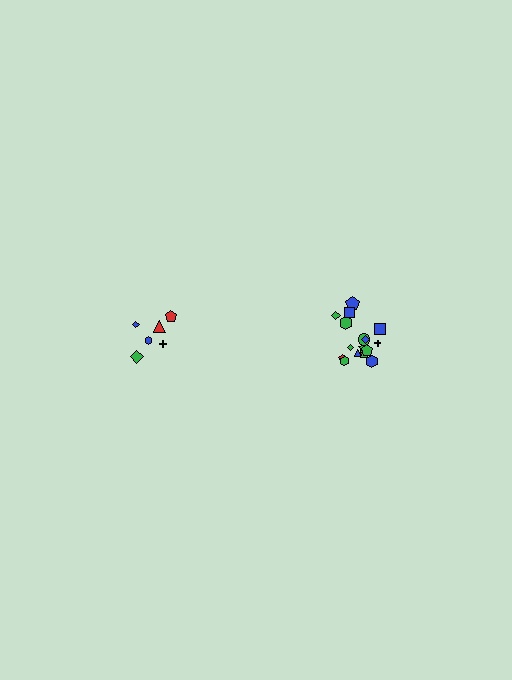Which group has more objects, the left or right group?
The right group.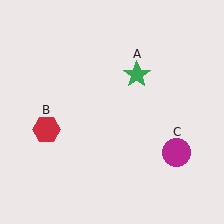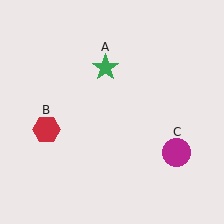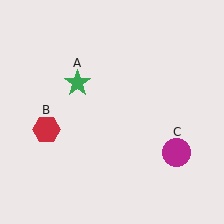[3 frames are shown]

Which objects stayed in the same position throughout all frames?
Red hexagon (object B) and magenta circle (object C) remained stationary.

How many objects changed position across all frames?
1 object changed position: green star (object A).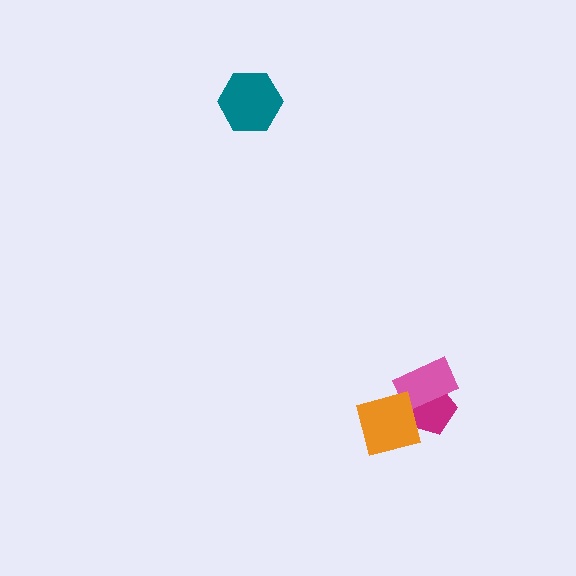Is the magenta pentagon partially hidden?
Yes, it is partially covered by another shape.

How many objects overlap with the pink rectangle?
1 object overlaps with the pink rectangle.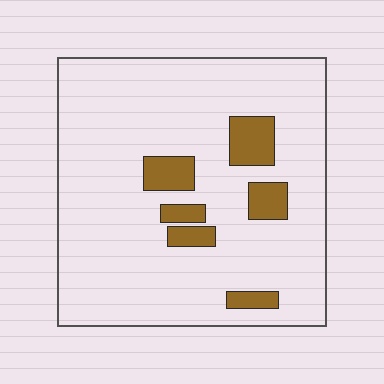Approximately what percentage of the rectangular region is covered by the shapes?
Approximately 10%.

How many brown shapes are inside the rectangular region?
6.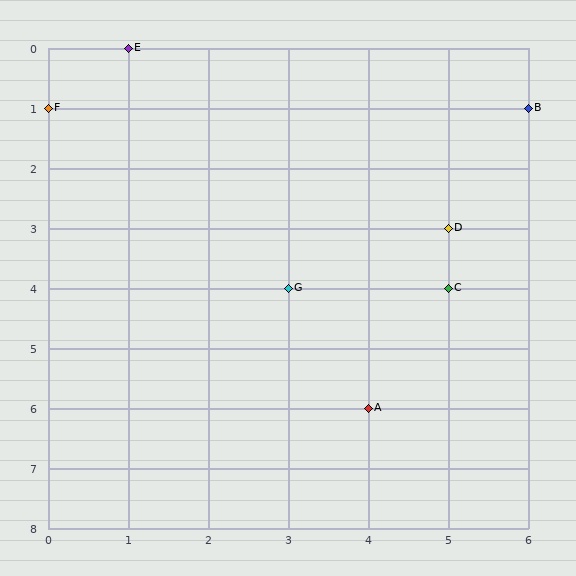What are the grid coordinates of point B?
Point B is at grid coordinates (6, 1).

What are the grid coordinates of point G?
Point G is at grid coordinates (3, 4).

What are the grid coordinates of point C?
Point C is at grid coordinates (5, 4).